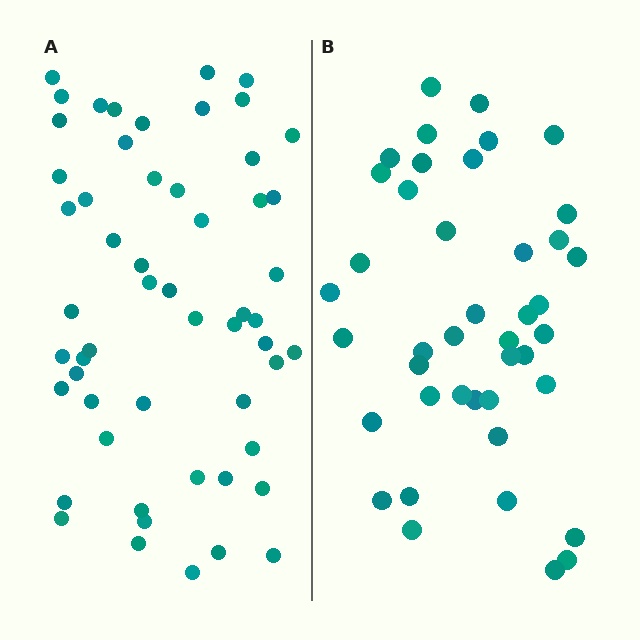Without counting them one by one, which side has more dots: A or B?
Region A (the left region) has more dots.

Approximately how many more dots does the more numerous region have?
Region A has approximately 15 more dots than region B.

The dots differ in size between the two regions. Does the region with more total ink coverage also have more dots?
No. Region B has more total ink coverage because its dots are larger, but region A actually contains more individual dots. Total area can be misleading — the number of items is what matters here.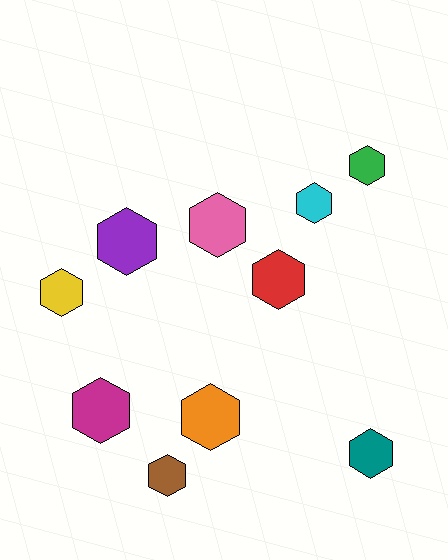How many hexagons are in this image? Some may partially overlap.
There are 10 hexagons.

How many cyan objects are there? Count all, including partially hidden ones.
There is 1 cyan object.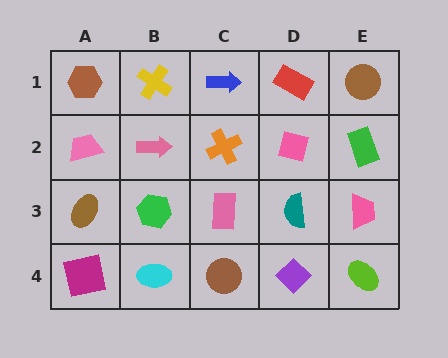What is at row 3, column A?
A brown ellipse.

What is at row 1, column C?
A blue arrow.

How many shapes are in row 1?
5 shapes.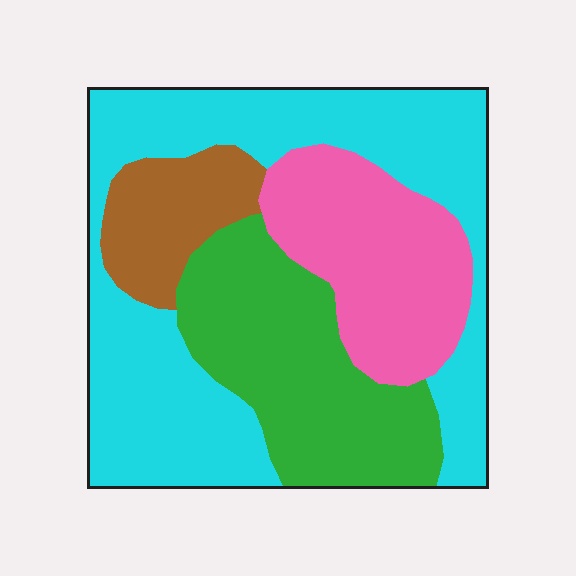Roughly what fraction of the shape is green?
Green takes up about one quarter (1/4) of the shape.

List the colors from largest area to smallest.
From largest to smallest: cyan, green, pink, brown.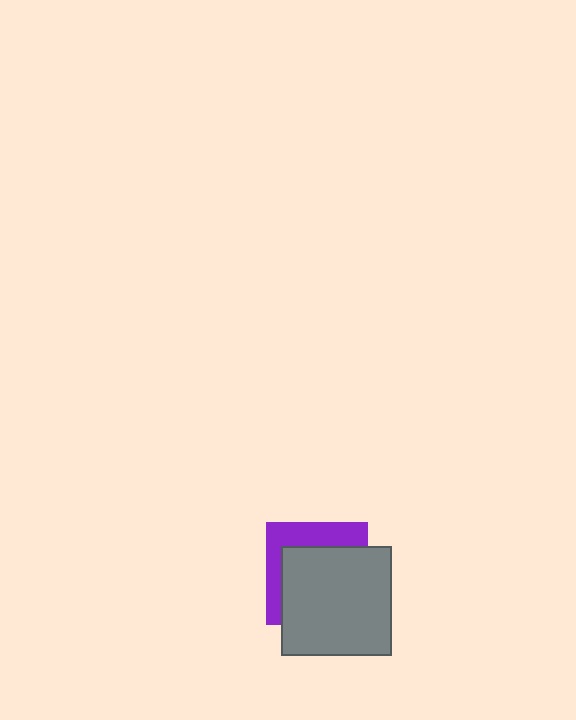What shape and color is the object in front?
The object in front is a gray square.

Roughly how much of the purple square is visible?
A small part of it is visible (roughly 35%).